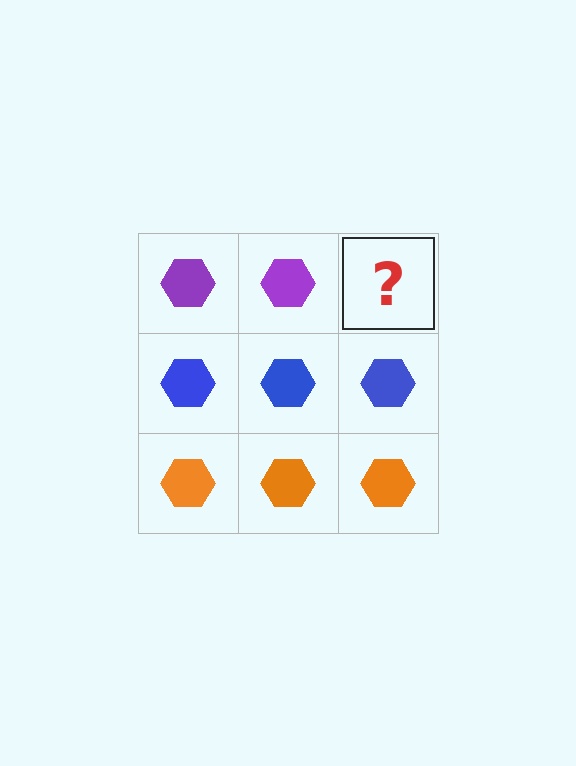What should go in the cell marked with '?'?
The missing cell should contain a purple hexagon.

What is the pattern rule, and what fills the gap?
The rule is that each row has a consistent color. The gap should be filled with a purple hexagon.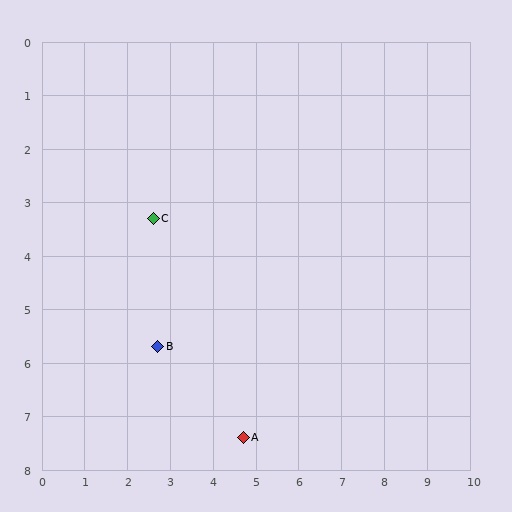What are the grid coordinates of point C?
Point C is at approximately (2.6, 3.3).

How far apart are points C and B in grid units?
Points C and B are about 2.4 grid units apart.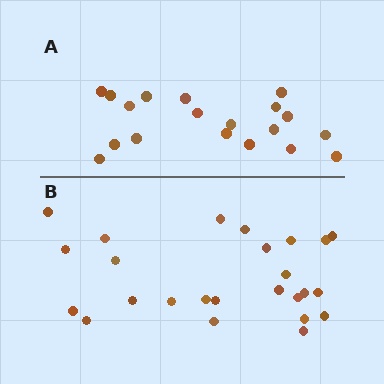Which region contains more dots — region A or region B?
Region B (the bottom region) has more dots.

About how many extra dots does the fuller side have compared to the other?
Region B has about 6 more dots than region A.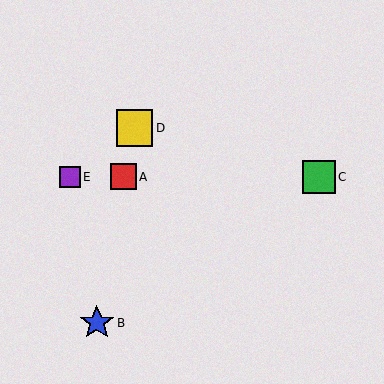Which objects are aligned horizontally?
Objects A, C, E are aligned horizontally.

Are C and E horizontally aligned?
Yes, both are at y≈177.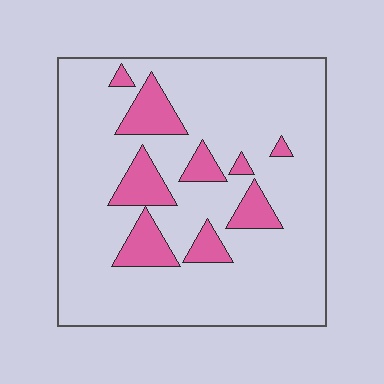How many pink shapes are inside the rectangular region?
9.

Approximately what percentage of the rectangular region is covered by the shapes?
Approximately 15%.